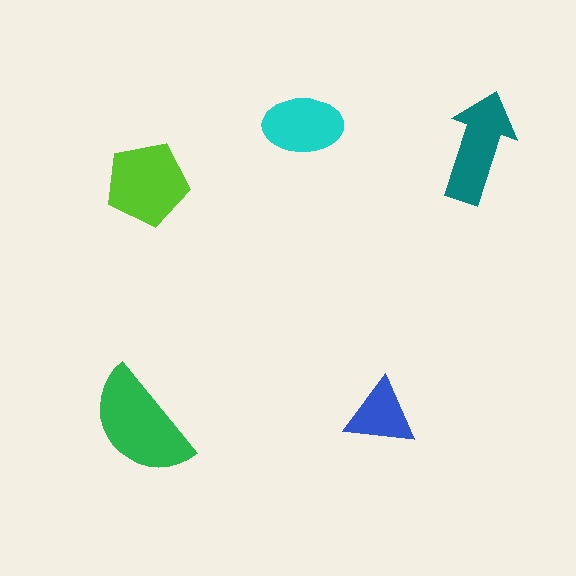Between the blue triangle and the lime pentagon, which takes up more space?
The lime pentagon.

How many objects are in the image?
There are 5 objects in the image.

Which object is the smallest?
The blue triangle.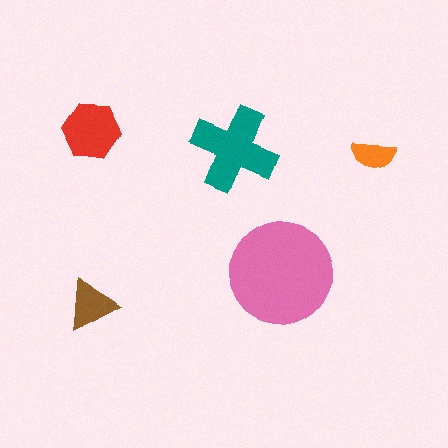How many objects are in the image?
There are 5 objects in the image.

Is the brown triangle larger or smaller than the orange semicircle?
Larger.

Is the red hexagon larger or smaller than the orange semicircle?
Larger.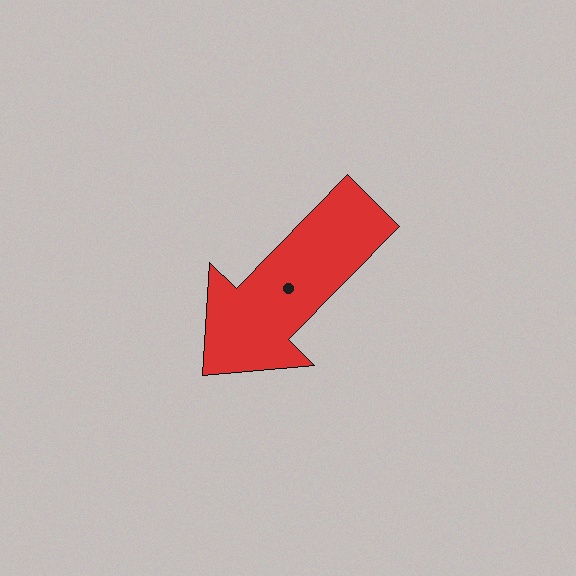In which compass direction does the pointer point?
Southwest.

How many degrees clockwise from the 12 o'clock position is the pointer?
Approximately 224 degrees.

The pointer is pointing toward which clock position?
Roughly 7 o'clock.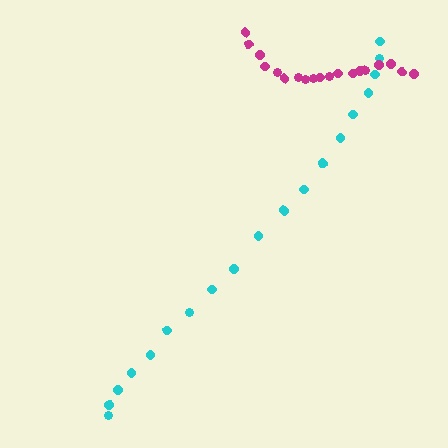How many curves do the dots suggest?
There are 2 distinct paths.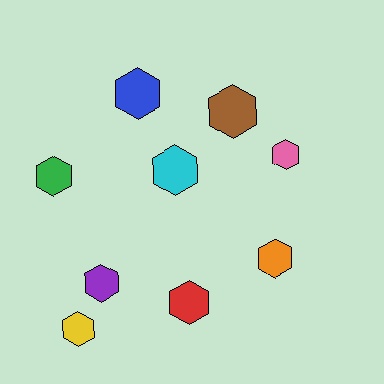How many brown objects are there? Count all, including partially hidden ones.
There is 1 brown object.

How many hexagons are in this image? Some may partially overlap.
There are 9 hexagons.